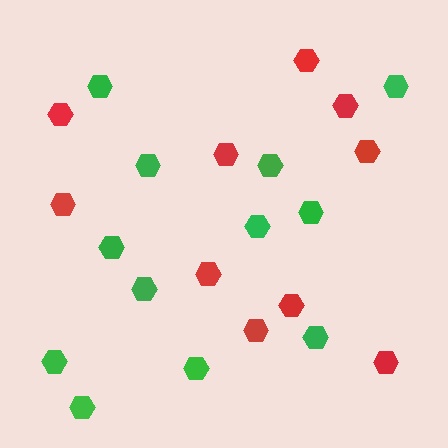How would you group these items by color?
There are 2 groups: one group of red hexagons (10) and one group of green hexagons (12).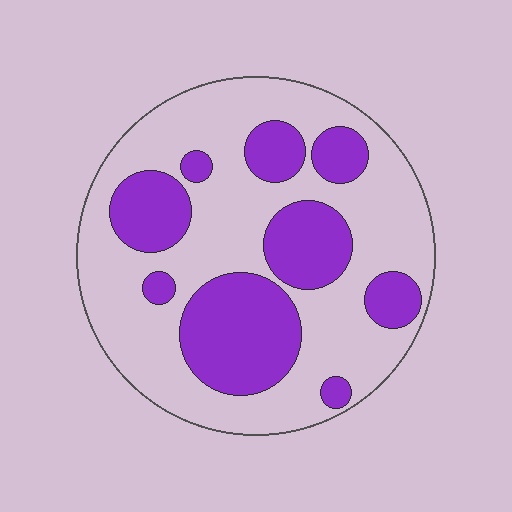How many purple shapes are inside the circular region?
9.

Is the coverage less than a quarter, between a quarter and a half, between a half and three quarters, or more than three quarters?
Between a quarter and a half.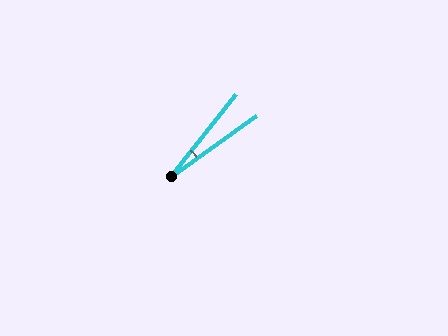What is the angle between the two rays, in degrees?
Approximately 16 degrees.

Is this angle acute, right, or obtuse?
It is acute.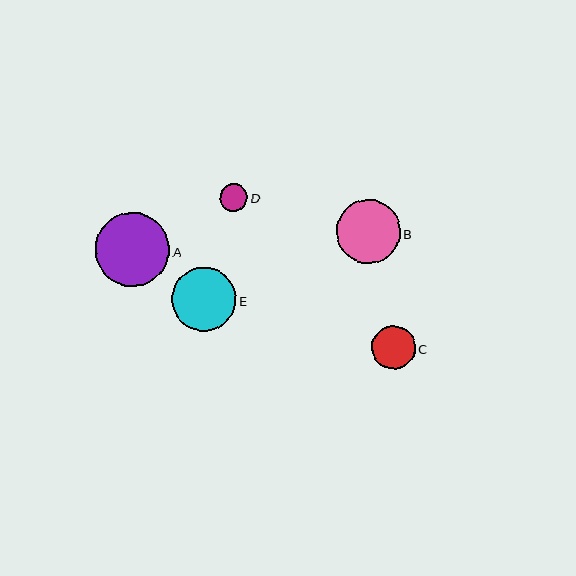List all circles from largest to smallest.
From largest to smallest: A, E, B, C, D.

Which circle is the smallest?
Circle D is the smallest with a size of approximately 27 pixels.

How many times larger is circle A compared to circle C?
Circle A is approximately 1.7 times the size of circle C.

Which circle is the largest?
Circle A is the largest with a size of approximately 74 pixels.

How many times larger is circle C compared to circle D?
Circle C is approximately 1.6 times the size of circle D.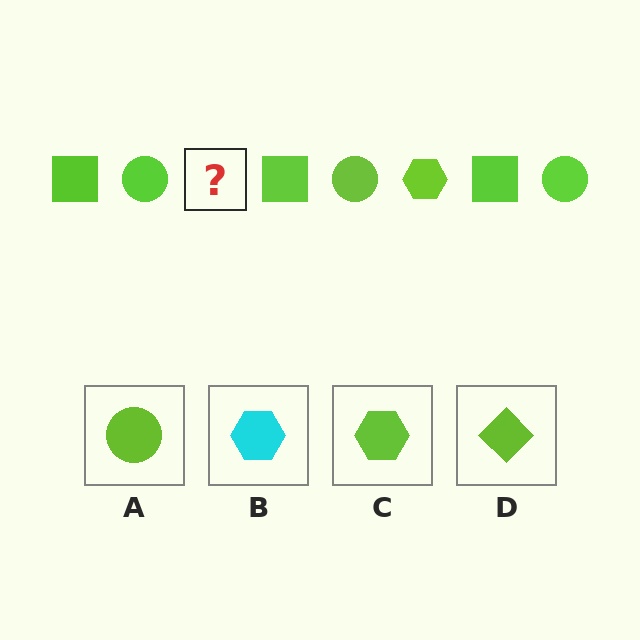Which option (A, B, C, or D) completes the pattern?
C.